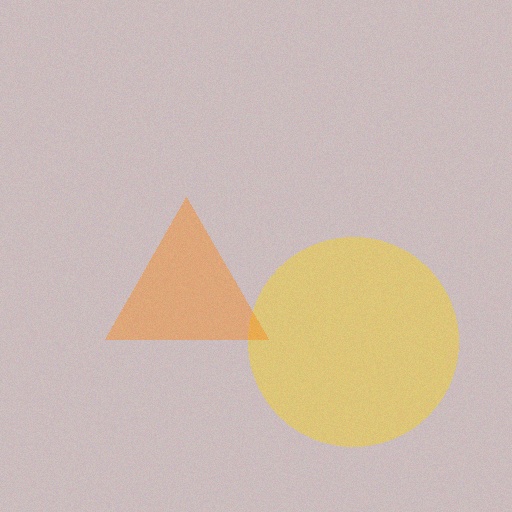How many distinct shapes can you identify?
There are 2 distinct shapes: a yellow circle, an orange triangle.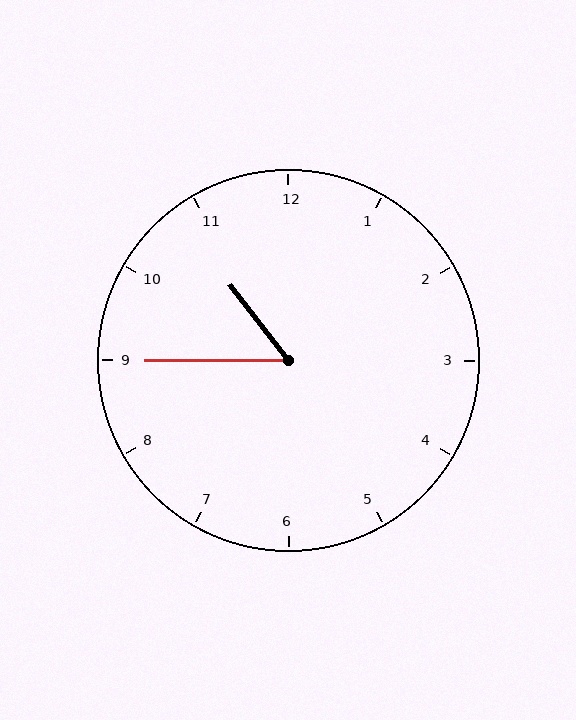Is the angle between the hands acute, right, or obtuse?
It is acute.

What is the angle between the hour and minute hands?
Approximately 52 degrees.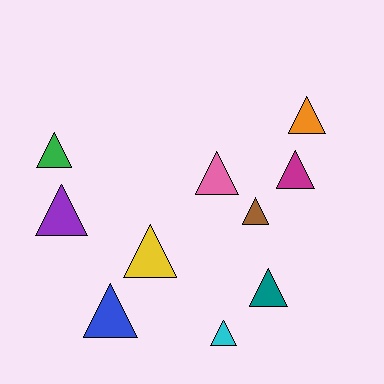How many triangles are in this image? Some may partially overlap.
There are 10 triangles.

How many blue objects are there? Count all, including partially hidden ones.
There is 1 blue object.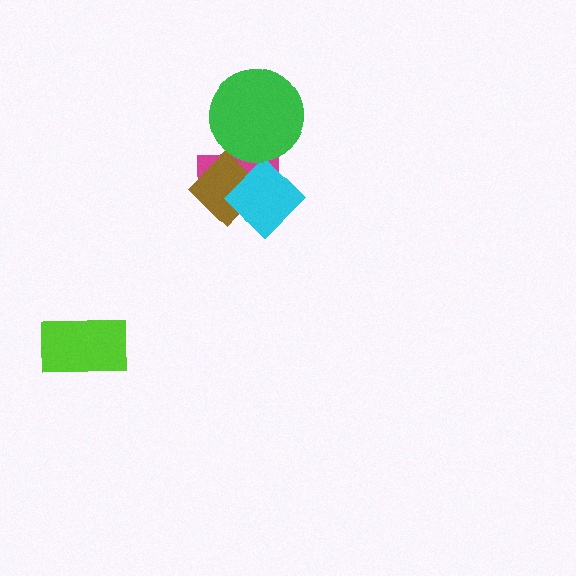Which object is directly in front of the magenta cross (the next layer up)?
The brown diamond is directly in front of the magenta cross.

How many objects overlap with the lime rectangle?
0 objects overlap with the lime rectangle.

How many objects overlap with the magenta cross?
3 objects overlap with the magenta cross.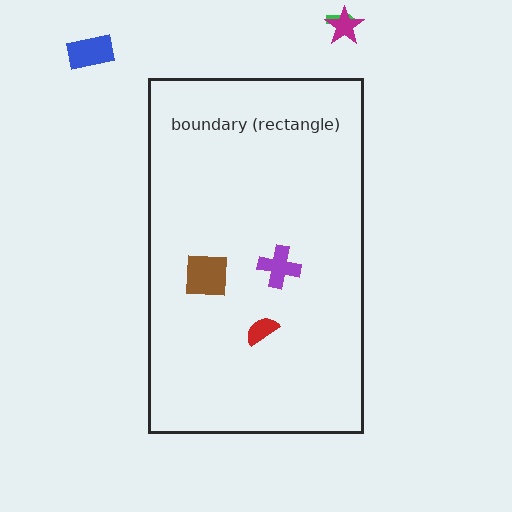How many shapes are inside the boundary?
3 inside, 3 outside.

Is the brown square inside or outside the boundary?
Inside.